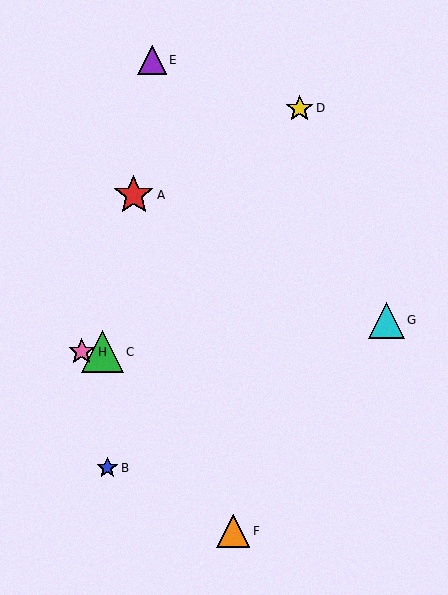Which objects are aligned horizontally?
Objects C, H are aligned horizontally.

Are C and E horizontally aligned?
No, C is at y≈352 and E is at y≈60.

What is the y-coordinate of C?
Object C is at y≈352.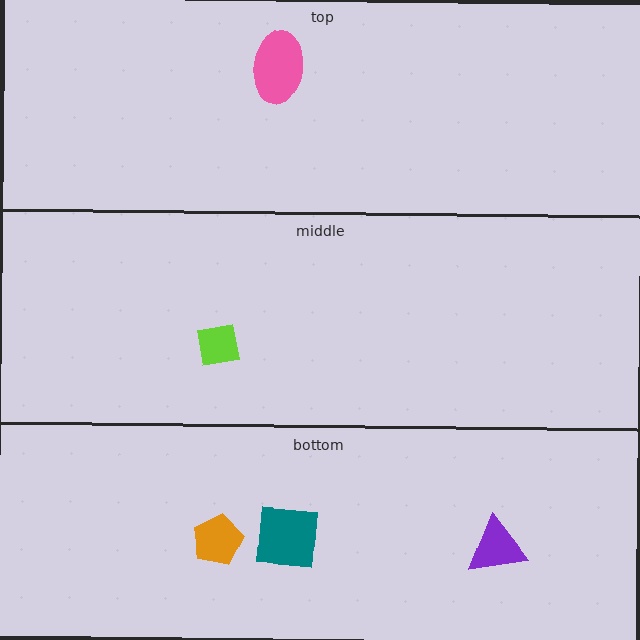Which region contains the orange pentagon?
The bottom region.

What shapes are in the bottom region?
The purple triangle, the orange pentagon, the teal square.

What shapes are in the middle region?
The lime square.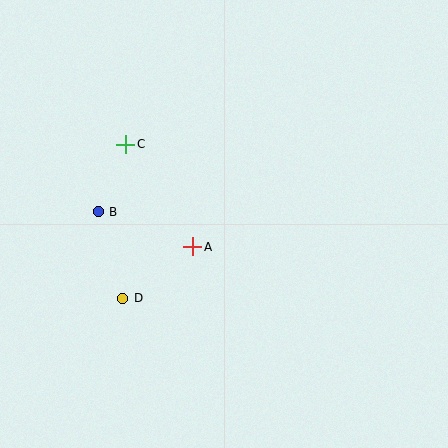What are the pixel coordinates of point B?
Point B is at (98, 212).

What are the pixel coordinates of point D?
Point D is at (123, 298).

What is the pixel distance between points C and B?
The distance between C and B is 73 pixels.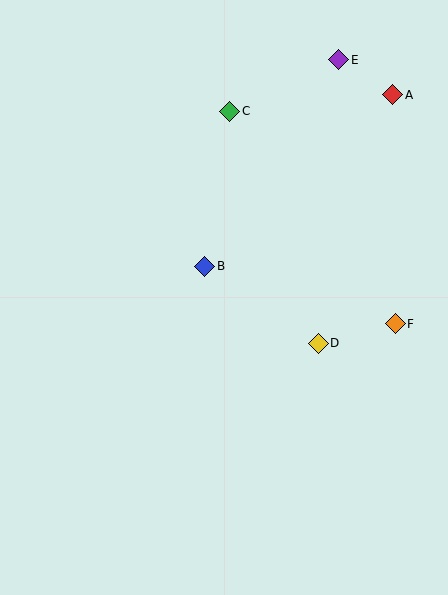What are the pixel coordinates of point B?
Point B is at (205, 266).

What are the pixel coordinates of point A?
Point A is at (393, 95).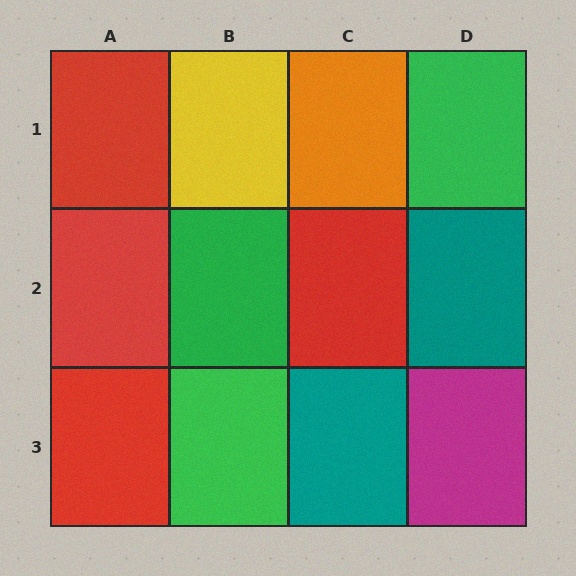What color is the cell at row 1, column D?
Green.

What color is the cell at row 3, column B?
Green.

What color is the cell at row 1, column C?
Orange.